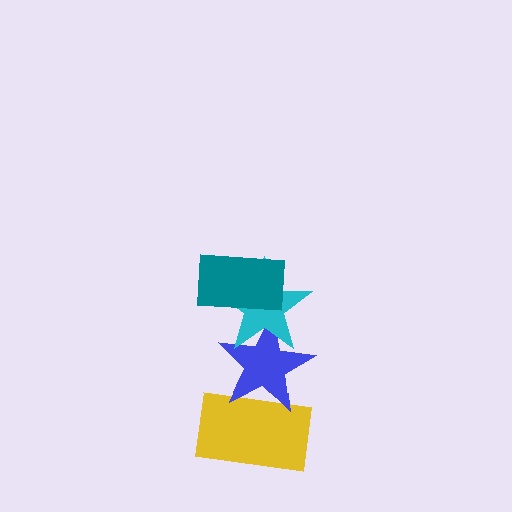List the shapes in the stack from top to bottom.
From top to bottom: the teal rectangle, the cyan star, the blue star, the yellow rectangle.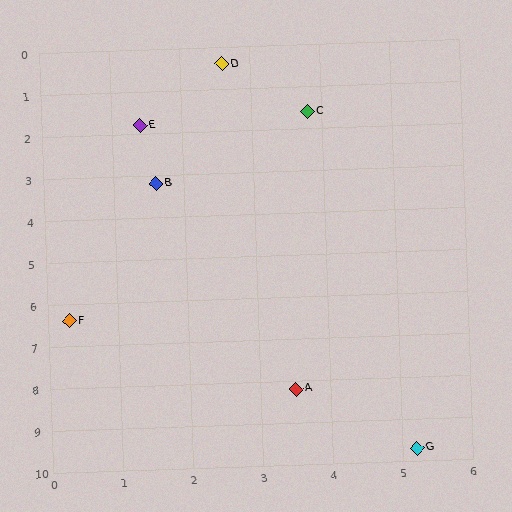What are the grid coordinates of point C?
Point C is at approximately (3.8, 1.6).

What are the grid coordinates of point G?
Point G is at approximately (5.2, 9.7).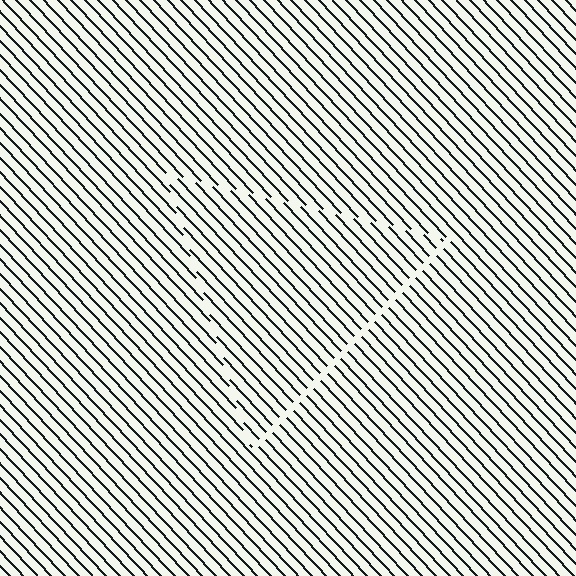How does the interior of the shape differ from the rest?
The interior of the shape contains the same grating, shifted by half a period — the contour is defined by the phase discontinuity where line-ends from the inner and outer gratings abut.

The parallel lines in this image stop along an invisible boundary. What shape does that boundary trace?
An illusory triangle. The interior of the shape contains the same grating, shifted by half a period — the contour is defined by the phase discontinuity where line-ends from the inner and outer gratings abut.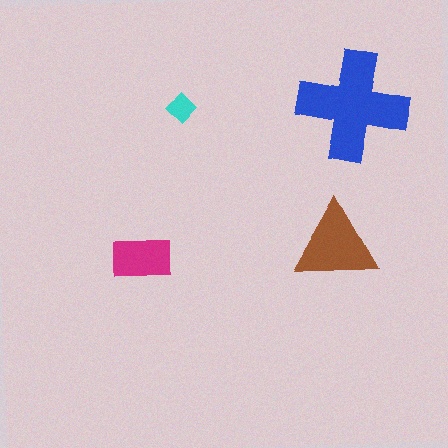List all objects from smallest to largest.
The cyan diamond, the magenta rectangle, the brown triangle, the blue cross.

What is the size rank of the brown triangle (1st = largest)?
2nd.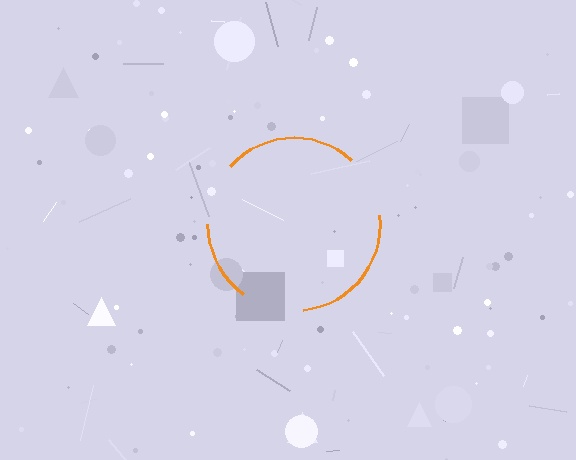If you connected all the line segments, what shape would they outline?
They would outline a circle.